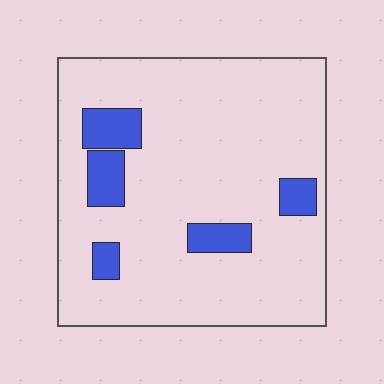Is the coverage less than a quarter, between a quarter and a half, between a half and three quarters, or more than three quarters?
Less than a quarter.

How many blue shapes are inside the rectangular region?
5.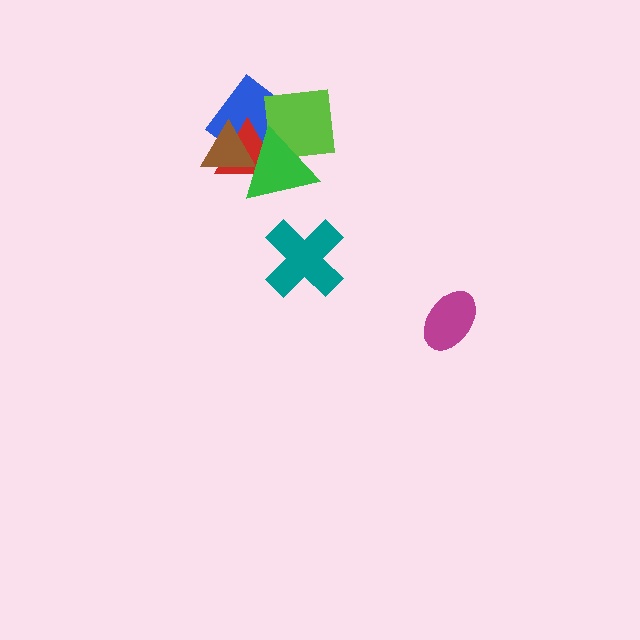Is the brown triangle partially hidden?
Yes, it is partially covered by another shape.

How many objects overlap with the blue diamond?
4 objects overlap with the blue diamond.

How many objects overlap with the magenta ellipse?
0 objects overlap with the magenta ellipse.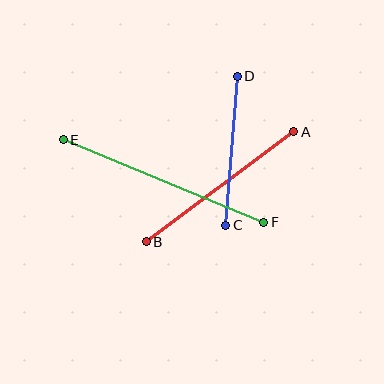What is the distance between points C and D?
The distance is approximately 150 pixels.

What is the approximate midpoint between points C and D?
The midpoint is at approximately (232, 151) pixels.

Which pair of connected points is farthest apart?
Points E and F are farthest apart.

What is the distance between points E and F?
The distance is approximately 217 pixels.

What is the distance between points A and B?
The distance is approximately 184 pixels.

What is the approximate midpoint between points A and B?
The midpoint is at approximately (220, 187) pixels.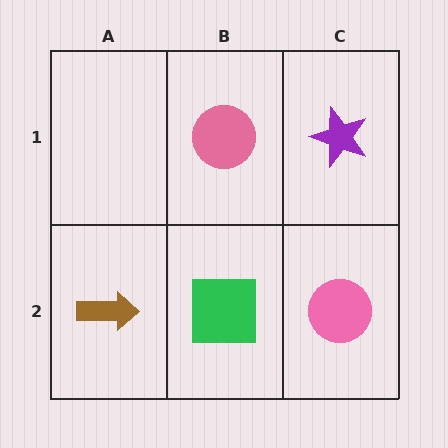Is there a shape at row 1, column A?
No, that cell is empty.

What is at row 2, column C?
A pink circle.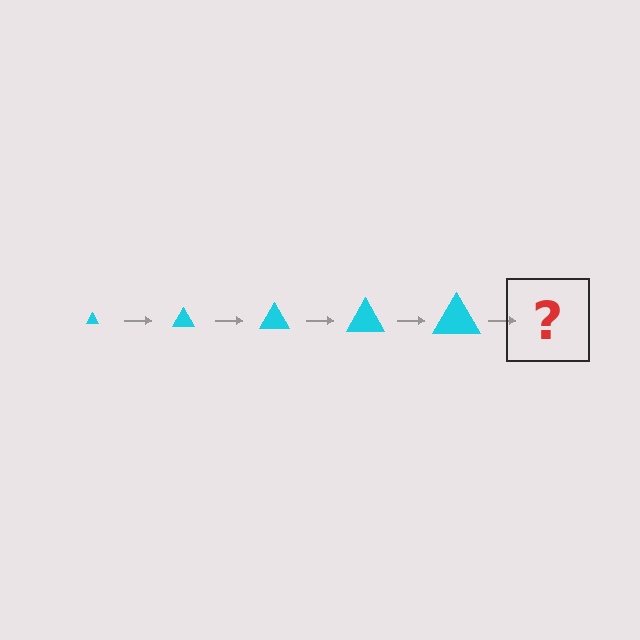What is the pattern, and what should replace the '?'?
The pattern is that the triangle gets progressively larger each step. The '?' should be a cyan triangle, larger than the previous one.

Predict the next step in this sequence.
The next step is a cyan triangle, larger than the previous one.